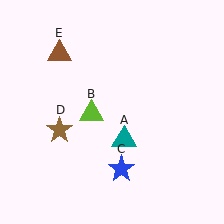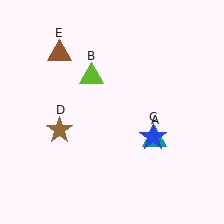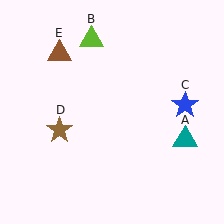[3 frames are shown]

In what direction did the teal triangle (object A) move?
The teal triangle (object A) moved right.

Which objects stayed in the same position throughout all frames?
Brown star (object D) and brown triangle (object E) remained stationary.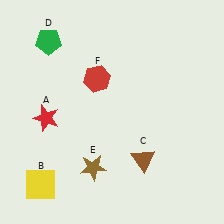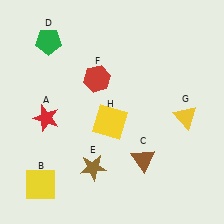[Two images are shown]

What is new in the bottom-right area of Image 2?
A yellow triangle (G) was added in the bottom-right area of Image 2.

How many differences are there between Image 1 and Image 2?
There are 2 differences between the two images.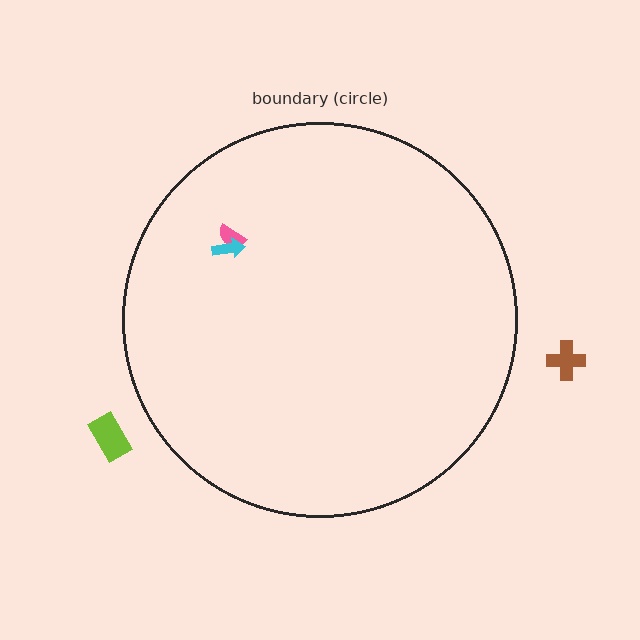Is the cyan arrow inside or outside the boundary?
Inside.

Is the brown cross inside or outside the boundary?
Outside.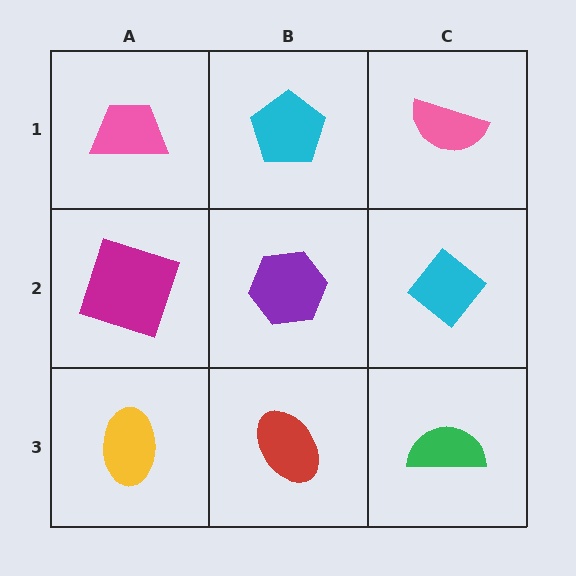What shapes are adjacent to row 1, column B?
A purple hexagon (row 2, column B), a pink trapezoid (row 1, column A), a pink semicircle (row 1, column C).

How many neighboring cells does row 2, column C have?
3.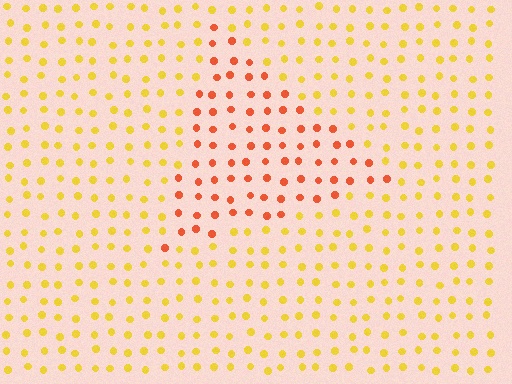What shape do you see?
I see a triangle.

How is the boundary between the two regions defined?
The boundary is defined purely by a slight shift in hue (about 40 degrees). Spacing, size, and orientation are identical on both sides.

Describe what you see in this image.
The image is filled with small yellow elements in a uniform arrangement. A triangle-shaped region is visible where the elements are tinted to a slightly different hue, forming a subtle color boundary.